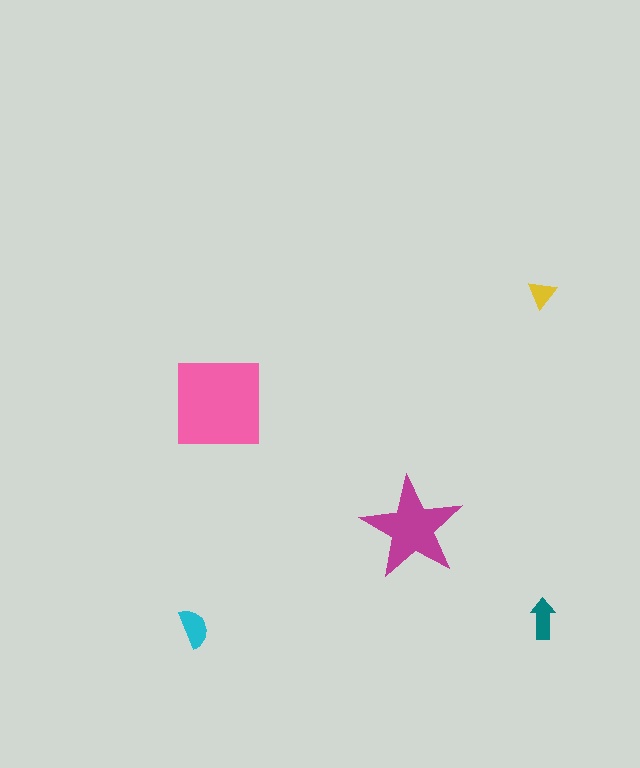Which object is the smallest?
The yellow triangle.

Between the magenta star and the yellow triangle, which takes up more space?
The magenta star.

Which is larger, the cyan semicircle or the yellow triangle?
The cyan semicircle.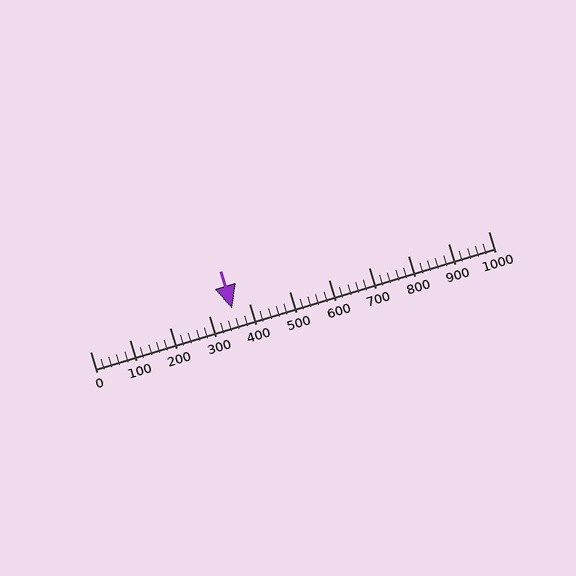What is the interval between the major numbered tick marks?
The major tick marks are spaced 100 units apart.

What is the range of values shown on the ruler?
The ruler shows values from 0 to 1000.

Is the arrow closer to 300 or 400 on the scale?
The arrow is closer to 400.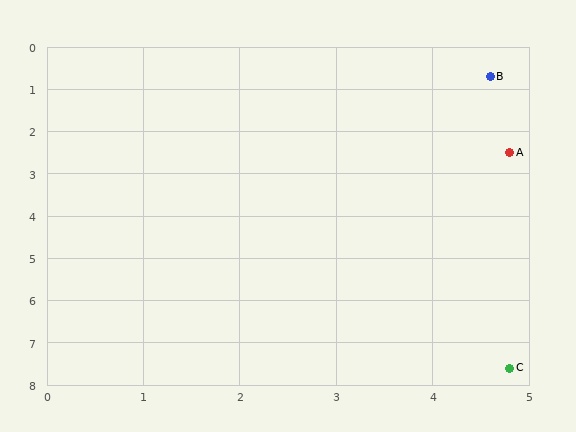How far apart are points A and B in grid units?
Points A and B are about 1.8 grid units apart.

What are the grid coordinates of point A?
Point A is at approximately (4.8, 2.5).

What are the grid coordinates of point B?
Point B is at approximately (4.6, 0.7).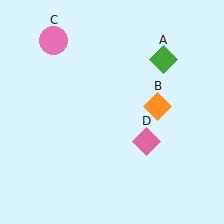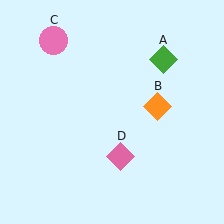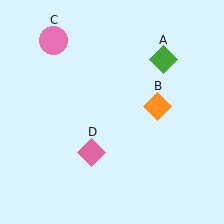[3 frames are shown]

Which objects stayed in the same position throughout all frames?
Green diamond (object A) and orange diamond (object B) and pink circle (object C) remained stationary.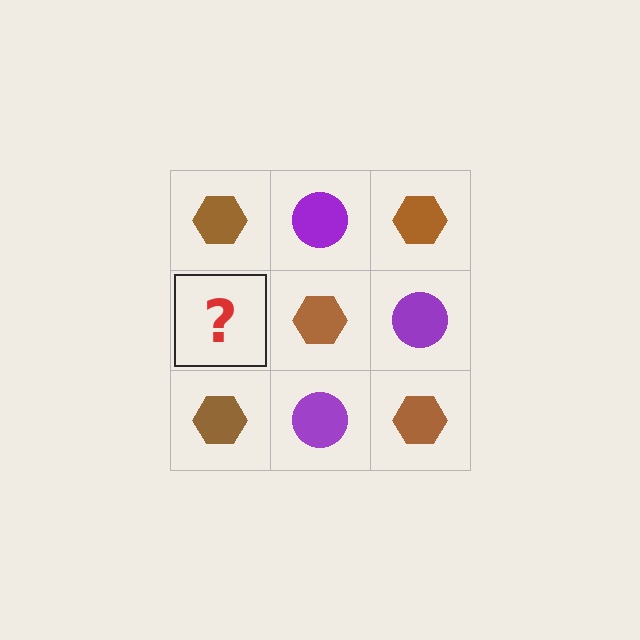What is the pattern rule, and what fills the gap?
The rule is that it alternates brown hexagon and purple circle in a checkerboard pattern. The gap should be filled with a purple circle.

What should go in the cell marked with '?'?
The missing cell should contain a purple circle.